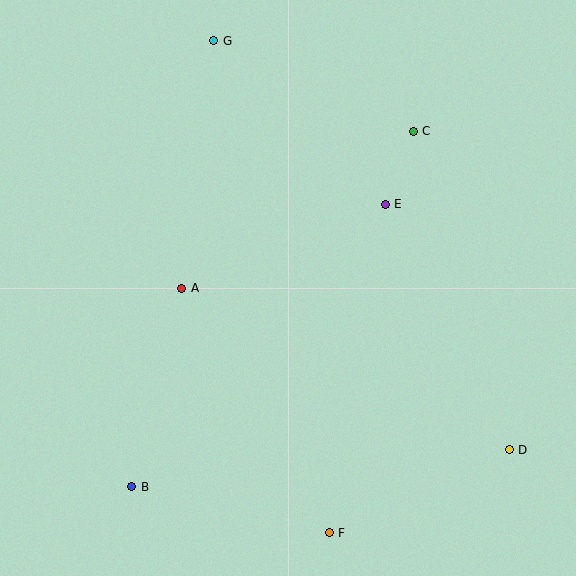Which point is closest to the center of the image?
Point A at (182, 288) is closest to the center.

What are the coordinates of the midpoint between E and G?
The midpoint between E and G is at (300, 123).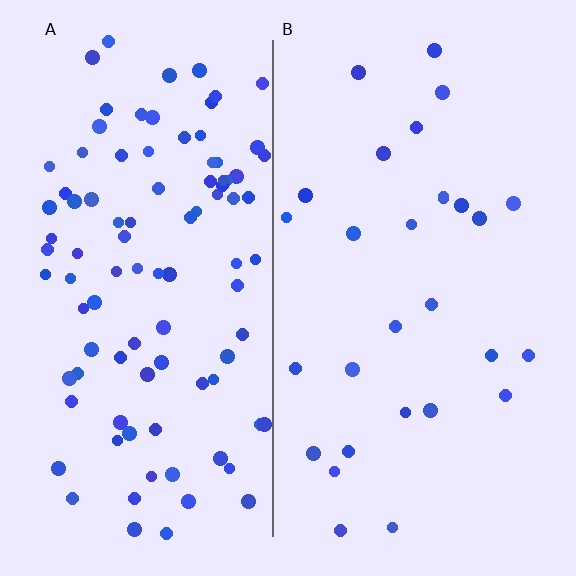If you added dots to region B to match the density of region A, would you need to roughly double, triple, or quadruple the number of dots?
Approximately triple.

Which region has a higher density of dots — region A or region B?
A (the left).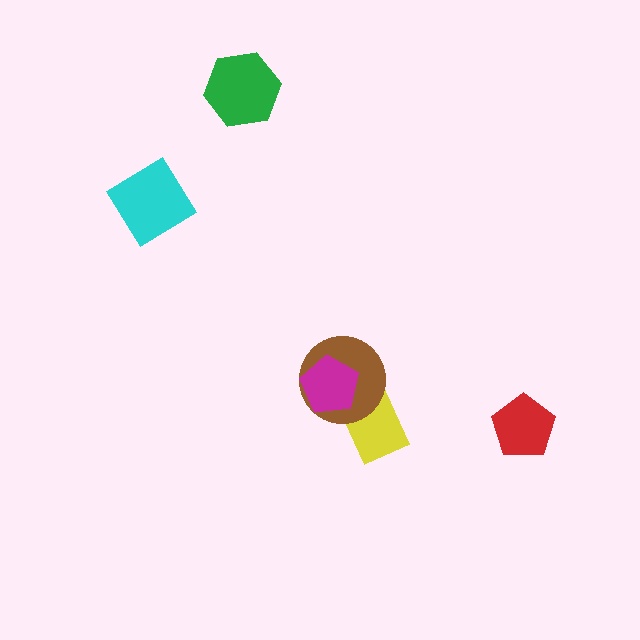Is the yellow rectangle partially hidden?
Yes, it is partially covered by another shape.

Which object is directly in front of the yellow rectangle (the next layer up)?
The brown circle is directly in front of the yellow rectangle.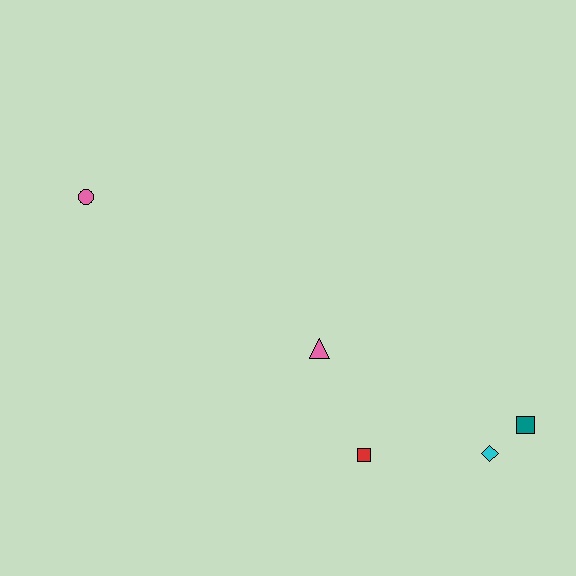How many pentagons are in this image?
There are no pentagons.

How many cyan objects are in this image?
There is 1 cyan object.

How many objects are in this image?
There are 5 objects.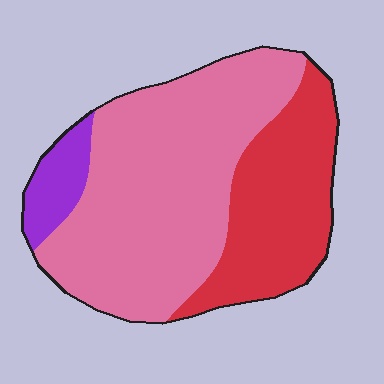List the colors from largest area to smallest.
From largest to smallest: pink, red, purple.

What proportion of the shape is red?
Red covers roughly 30% of the shape.